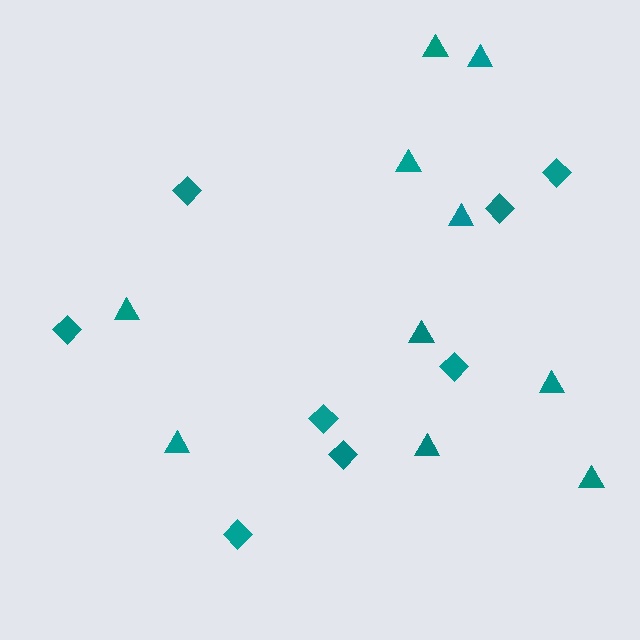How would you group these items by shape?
There are 2 groups: one group of triangles (10) and one group of diamonds (8).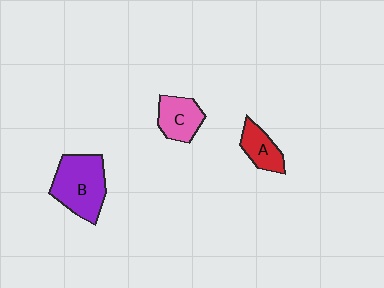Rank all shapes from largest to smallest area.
From largest to smallest: B (purple), C (pink), A (red).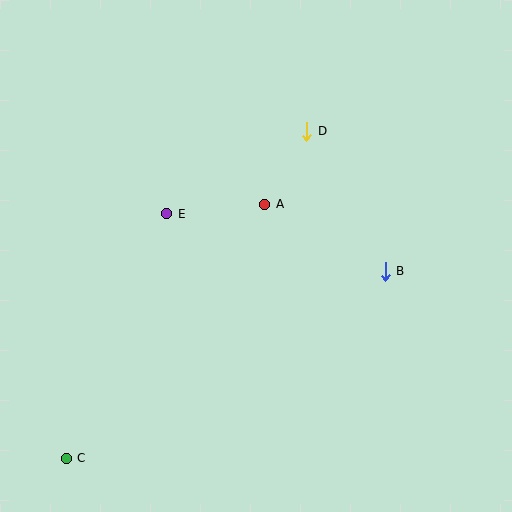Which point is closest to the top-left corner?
Point E is closest to the top-left corner.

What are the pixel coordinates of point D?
Point D is at (307, 131).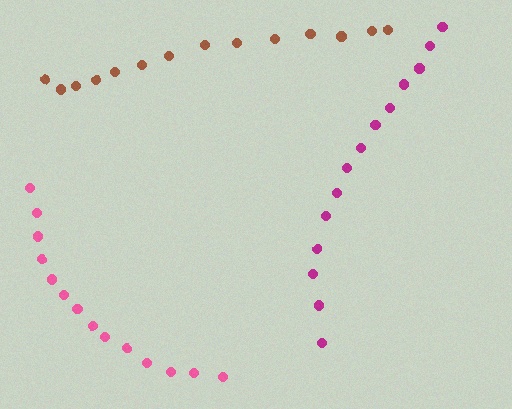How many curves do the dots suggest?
There are 3 distinct paths.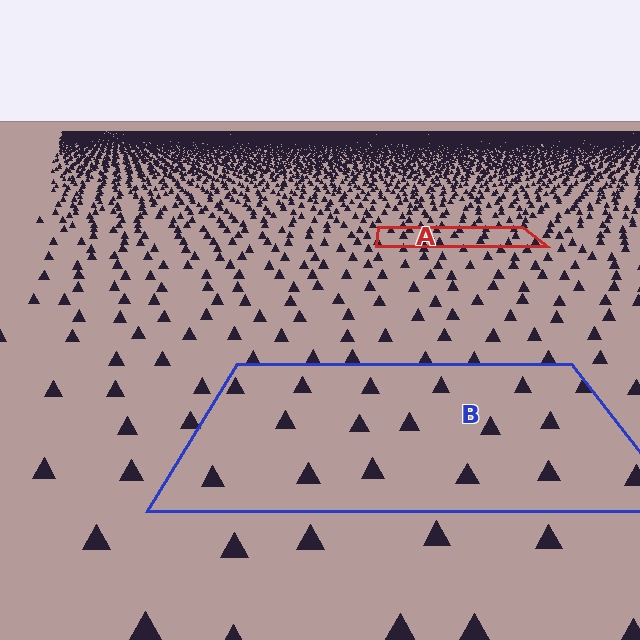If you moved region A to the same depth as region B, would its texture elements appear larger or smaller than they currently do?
They would appear larger. At a closer depth, the same texture elements are projected at a bigger on-screen size.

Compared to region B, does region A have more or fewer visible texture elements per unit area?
Region A has more texture elements per unit area — they are packed more densely because it is farther away.